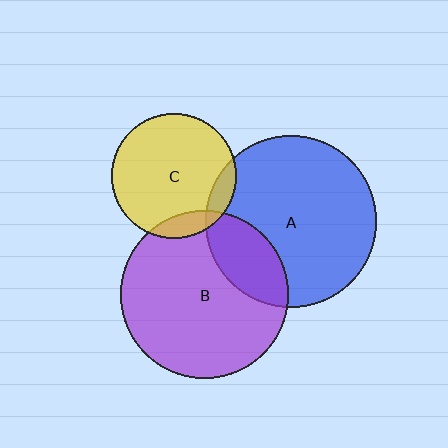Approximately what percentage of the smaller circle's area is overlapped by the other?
Approximately 20%.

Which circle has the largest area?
Circle A (blue).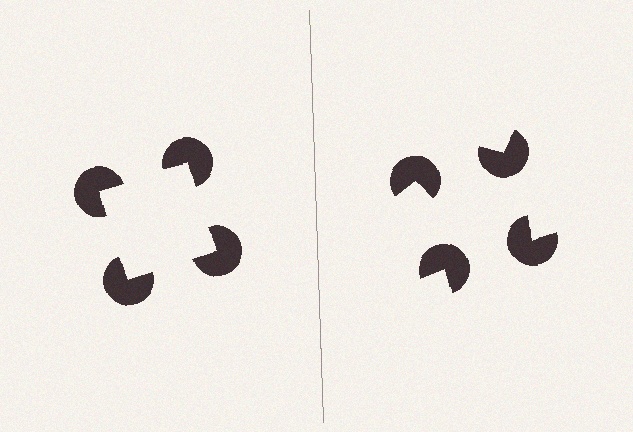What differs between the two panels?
The pac-man discs are positioned identically on both sides; only the wedge orientations differ. On the left they align to a square; on the right they are misaligned.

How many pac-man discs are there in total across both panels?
8 — 4 on each side.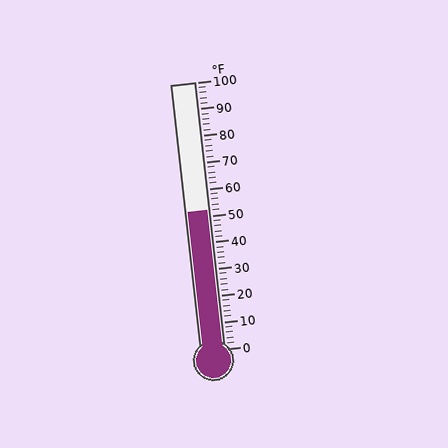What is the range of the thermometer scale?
The thermometer scale ranges from 0°F to 100°F.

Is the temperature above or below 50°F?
The temperature is above 50°F.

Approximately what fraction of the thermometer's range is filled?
The thermometer is filled to approximately 50% of its range.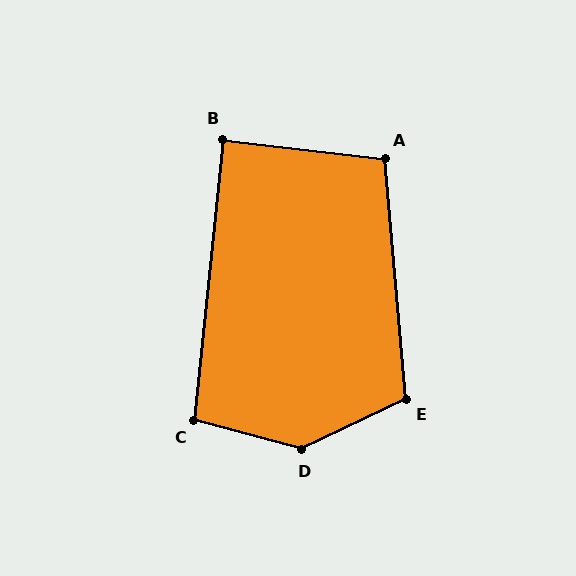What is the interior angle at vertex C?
Approximately 100 degrees (obtuse).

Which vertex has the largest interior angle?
D, at approximately 139 degrees.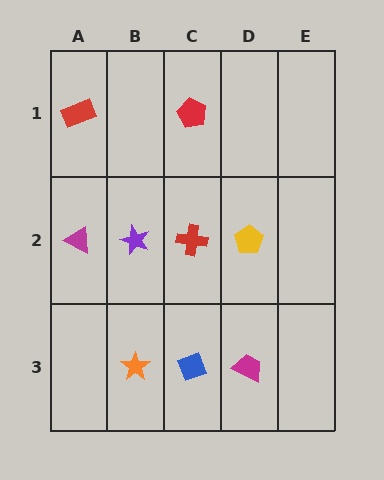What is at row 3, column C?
A blue diamond.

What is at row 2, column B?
A purple star.